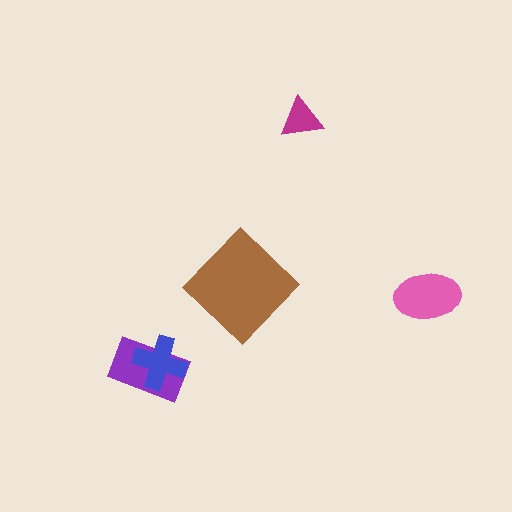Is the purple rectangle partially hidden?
Yes, it is partially covered by another shape.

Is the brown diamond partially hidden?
No, no other shape covers it.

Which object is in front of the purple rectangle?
The blue cross is in front of the purple rectangle.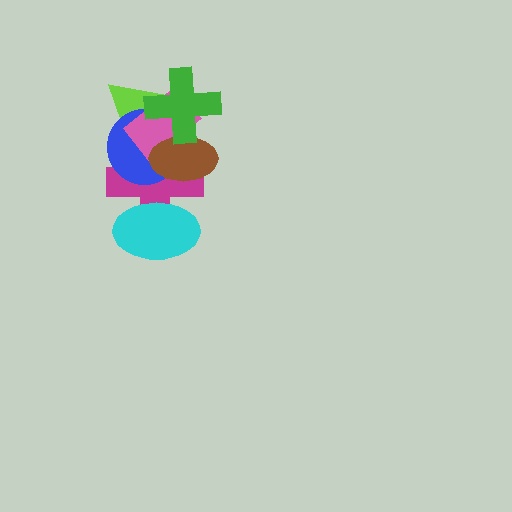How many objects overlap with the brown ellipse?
5 objects overlap with the brown ellipse.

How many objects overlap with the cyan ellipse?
1 object overlaps with the cyan ellipse.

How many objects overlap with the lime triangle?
5 objects overlap with the lime triangle.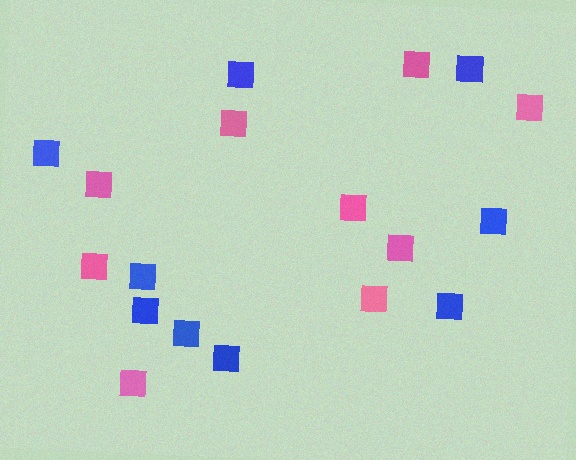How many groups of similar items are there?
There are 2 groups: one group of pink squares (9) and one group of blue squares (9).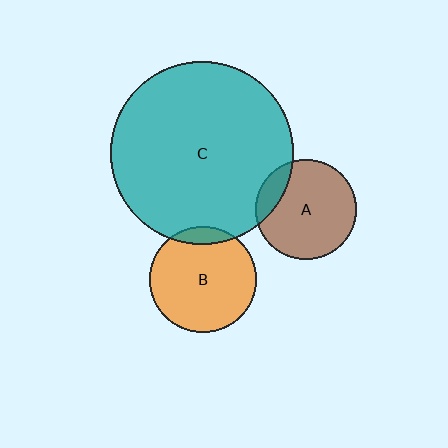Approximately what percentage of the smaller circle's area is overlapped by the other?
Approximately 10%.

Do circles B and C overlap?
Yes.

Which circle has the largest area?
Circle C (teal).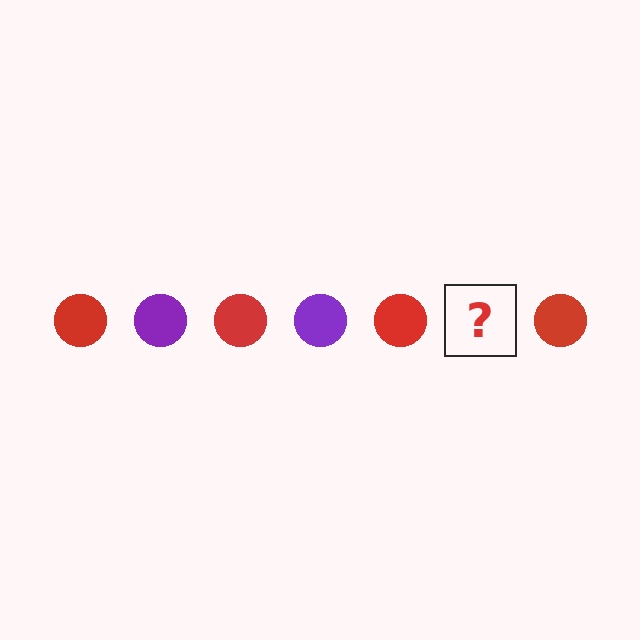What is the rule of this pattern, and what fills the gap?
The rule is that the pattern cycles through red, purple circles. The gap should be filled with a purple circle.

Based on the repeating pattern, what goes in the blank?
The blank should be a purple circle.